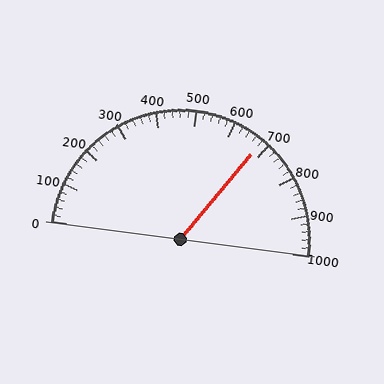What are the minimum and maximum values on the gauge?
The gauge ranges from 0 to 1000.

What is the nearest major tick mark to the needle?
The nearest major tick mark is 700.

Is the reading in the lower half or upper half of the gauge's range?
The reading is in the upper half of the range (0 to 1000).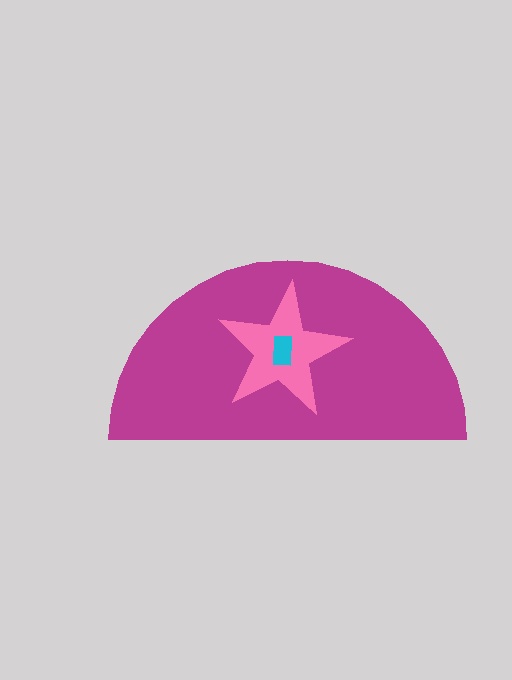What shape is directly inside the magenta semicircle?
The pink star.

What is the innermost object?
The cyan rectangle.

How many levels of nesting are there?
3.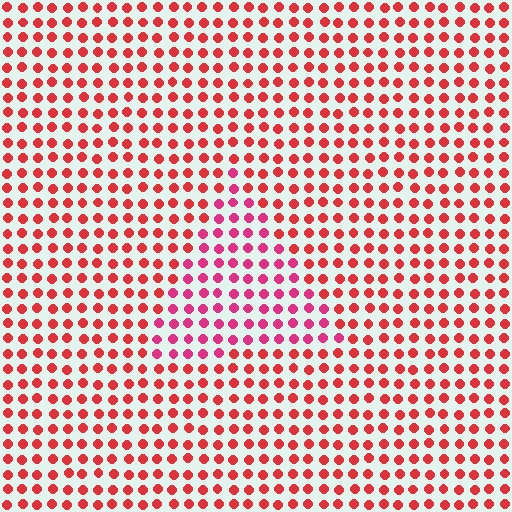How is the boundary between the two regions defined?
The boundary is defined purely by a slight shift in hue (about 26 degrees). Spacing, size, and orientation are identical on both sides.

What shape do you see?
I see a triangle.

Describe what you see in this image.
The image is filled with small red elements in a uniform arrangement. A triangle-shaped region is visible where the elements are tinted to a slightly different hue, forming a subtle color boundary.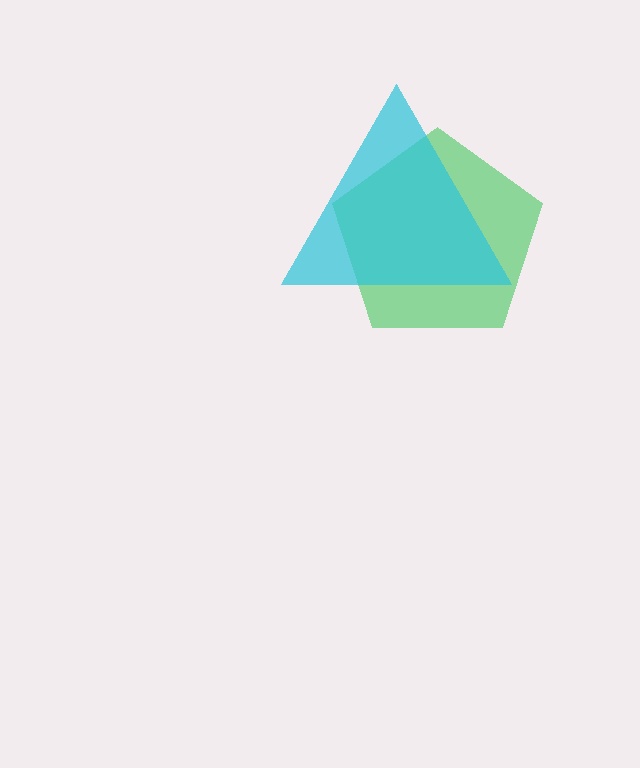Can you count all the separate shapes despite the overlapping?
Yes, there are 2 separate shapes.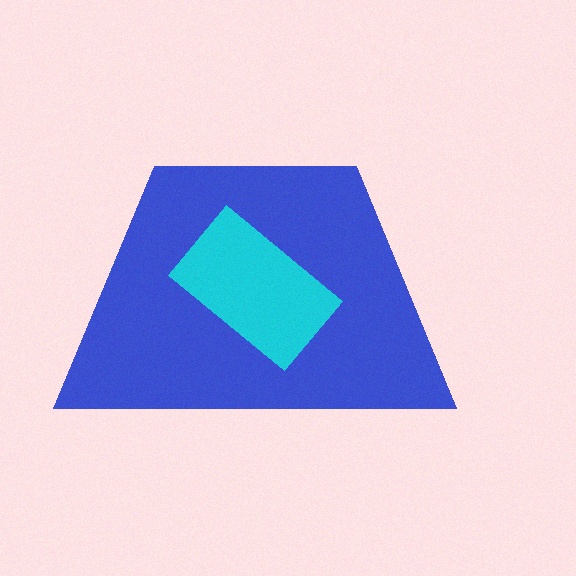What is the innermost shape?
The cyan rectangle.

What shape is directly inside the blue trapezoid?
The cyan rectangle.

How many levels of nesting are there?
2.